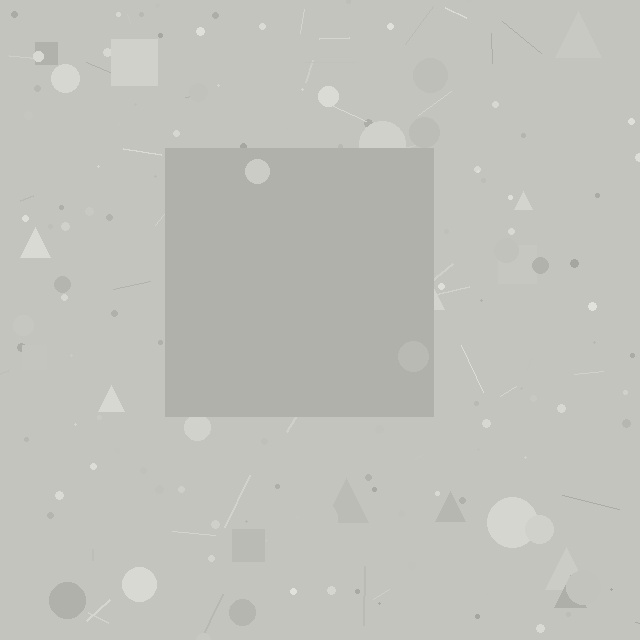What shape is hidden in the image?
A square is hidden in the image.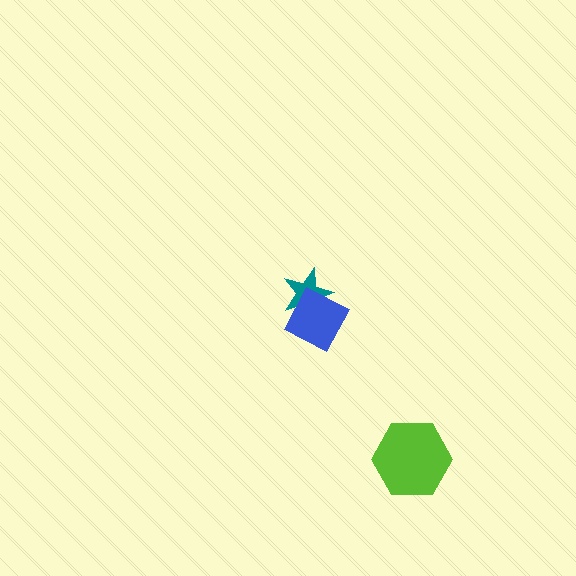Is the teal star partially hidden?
Yes, it is partially covered by another shape.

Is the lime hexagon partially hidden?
No, no other shape covers it.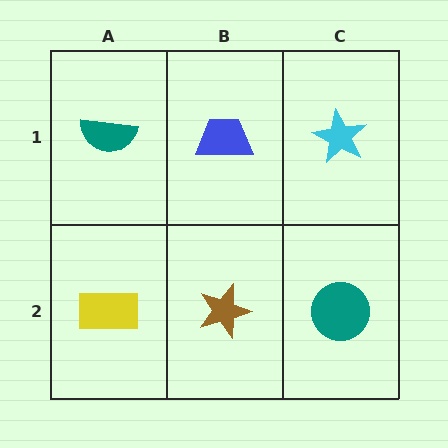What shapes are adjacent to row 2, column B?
A blue trapezoid (row 1, column B), a yellow rectangle (row 2, column A), a teal circle (row 2, column C).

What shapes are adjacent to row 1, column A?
A yellow rectangle (row 2, column A), a blue trapezoid (row 1, column B).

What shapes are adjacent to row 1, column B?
A brown star (row 2, column B), a teal semicircle (row 1, column A), a cyan star (row 1, column C).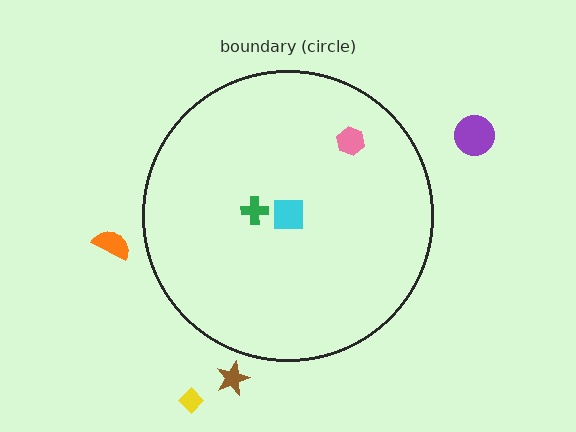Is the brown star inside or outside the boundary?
Outside.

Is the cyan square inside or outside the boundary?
Inside.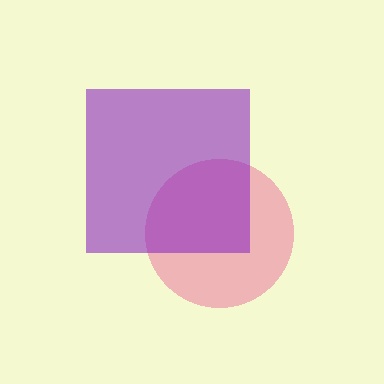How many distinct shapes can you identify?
There are 2 distinct shapes: a pink circle, a purple square.